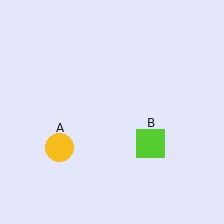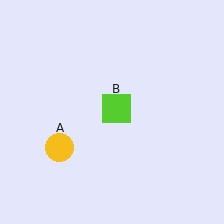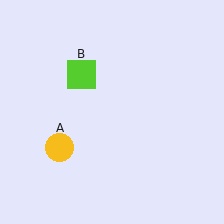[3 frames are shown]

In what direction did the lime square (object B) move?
The lime square (object B) moved up and to the left.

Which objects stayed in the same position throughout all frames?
Yellow circle (object A) remained stationary.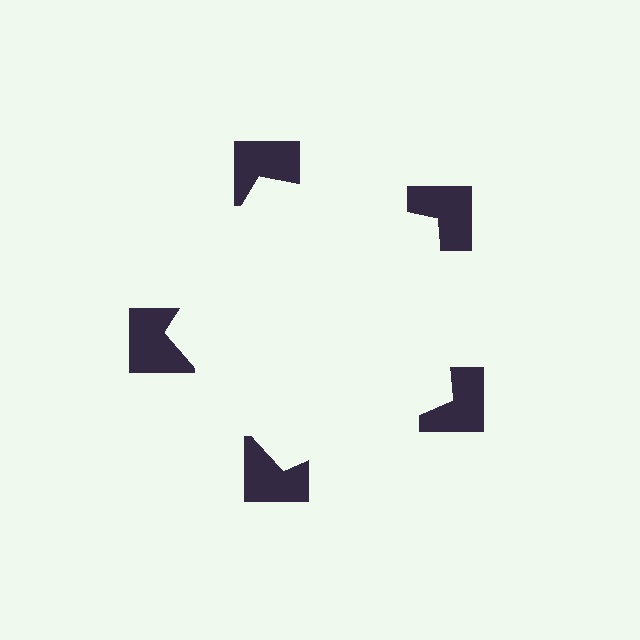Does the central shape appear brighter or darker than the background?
It typically appears slightly brighter than the background, even though no actual brightness change is drawn.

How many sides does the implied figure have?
5 sides.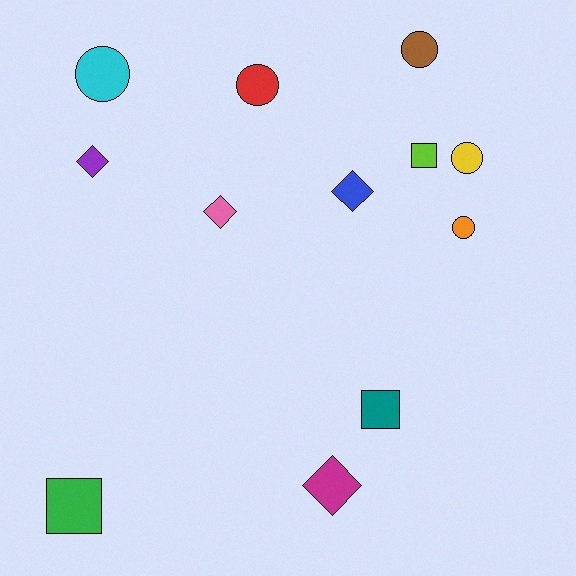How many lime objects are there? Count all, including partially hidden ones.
There is 1 lime object.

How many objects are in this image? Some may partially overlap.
There are 12 objects.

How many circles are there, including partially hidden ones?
There are 5 circles.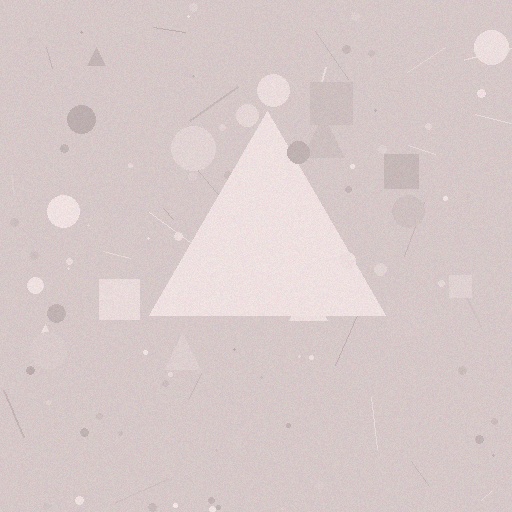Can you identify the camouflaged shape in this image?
The camouflaged shape is a triangle.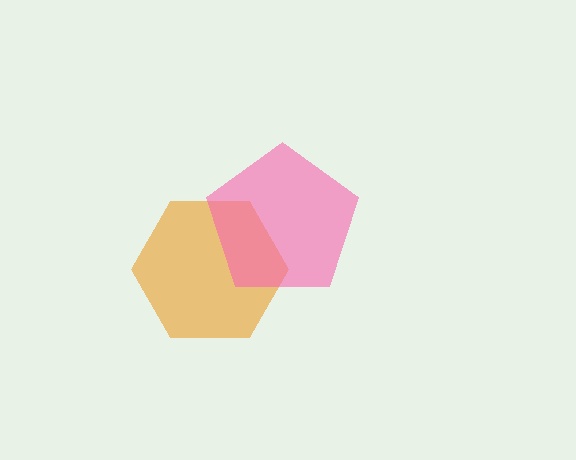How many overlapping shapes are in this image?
There are 2 overlapping shapes in the image.